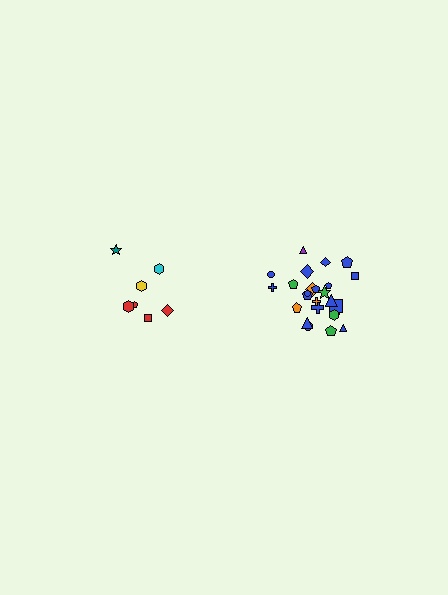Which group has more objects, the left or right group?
The right group.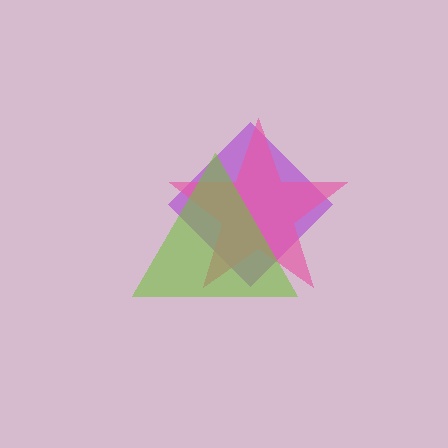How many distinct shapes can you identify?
There are 3 distinct shapes: a purple diamond, a pink star, a lime triangle.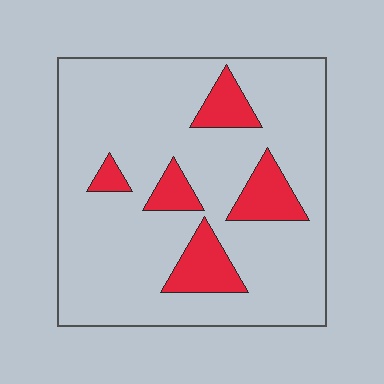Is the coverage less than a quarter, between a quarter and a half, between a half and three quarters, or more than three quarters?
Less than a quarter.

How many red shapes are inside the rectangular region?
5.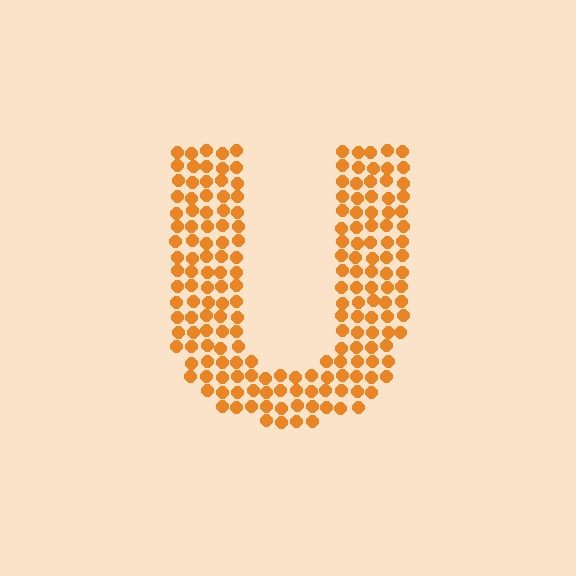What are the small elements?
The small elements are circles.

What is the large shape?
The large shape is the letter U.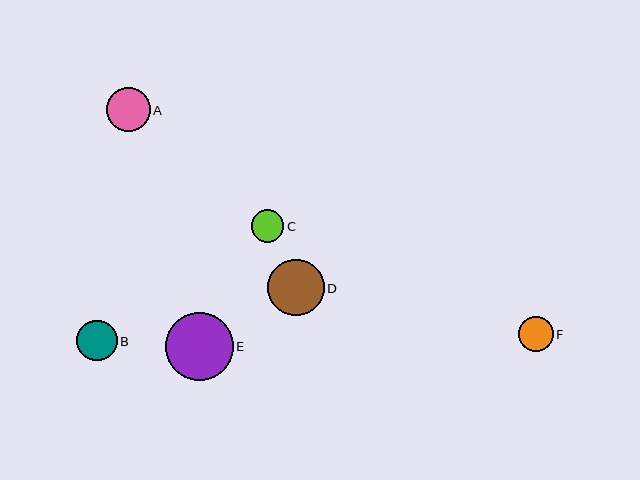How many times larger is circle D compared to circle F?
Circle D is approximately 1.6 times the size of circle F.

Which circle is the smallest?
Circle C is the smallest with a size of approximately 33 pixels.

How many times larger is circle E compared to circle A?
Circle E is approximately 1.5 times the size of circle A.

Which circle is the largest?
Circle E is the largest with a size of approximately 67 pixels.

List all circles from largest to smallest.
From largest to smallest: E, D, A, B, F, C.